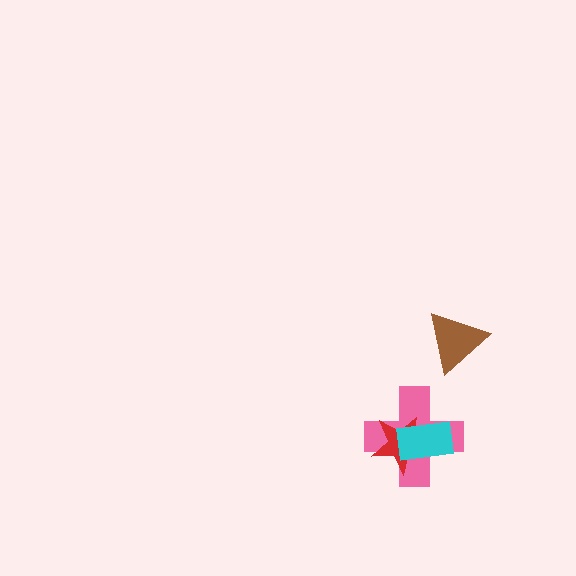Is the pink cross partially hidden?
Yes, it is partially covered by another shape.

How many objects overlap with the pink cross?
2 objects overlap with the pink cross.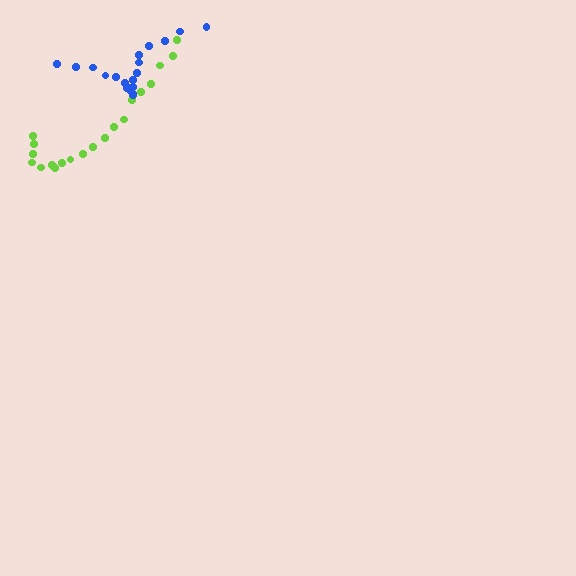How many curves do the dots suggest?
There are 2 distinct paths.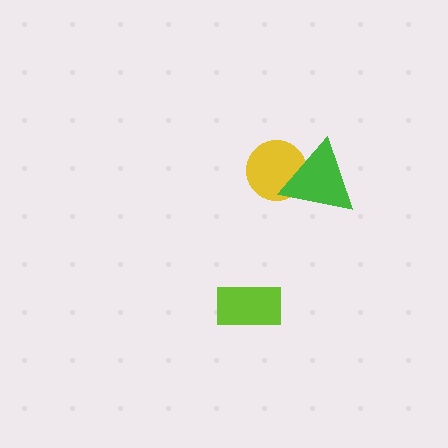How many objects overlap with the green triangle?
1 object overlaps with the green triangle.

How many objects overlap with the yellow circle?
1 object overlaps with the yellow circle.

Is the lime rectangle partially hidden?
No, no other shape covers it.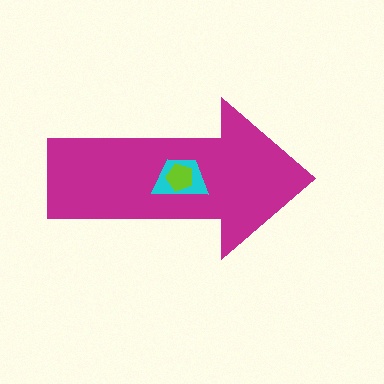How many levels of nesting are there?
3.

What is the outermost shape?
The magenta arrow.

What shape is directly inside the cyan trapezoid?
The lime pentagon.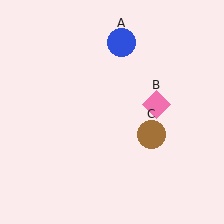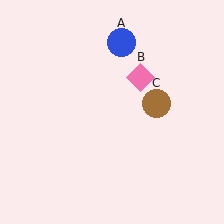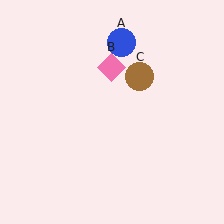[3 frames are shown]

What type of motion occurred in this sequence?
The pink diamond (object B), brown circle (object C) rotated counterclockwise around the center of the scene.